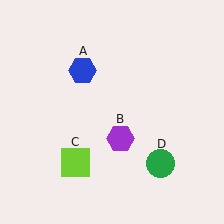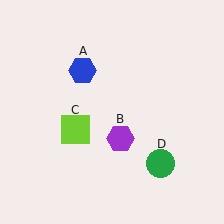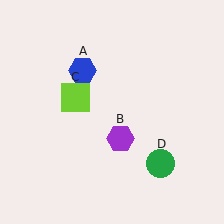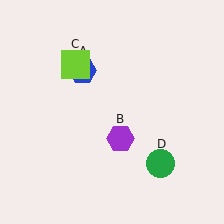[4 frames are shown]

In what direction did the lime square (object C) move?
The lime square (object C) moved up.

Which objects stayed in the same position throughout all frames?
Blue hexagon (object A) and purple hexagon (object B) and green circle (object D) remained stationary.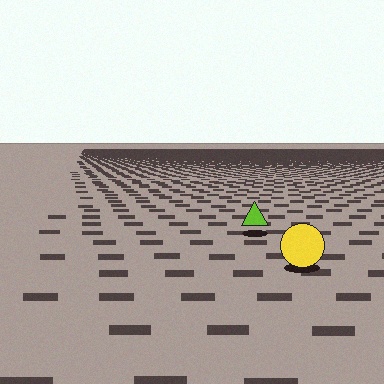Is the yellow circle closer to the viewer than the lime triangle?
Yes. The yellow circle is closer — you can tell from the texture gradient: the ground texture is coarser near it.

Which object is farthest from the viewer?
The lime triangle is farthest from the viewer. It appears smaller and the ground texture around it is denser.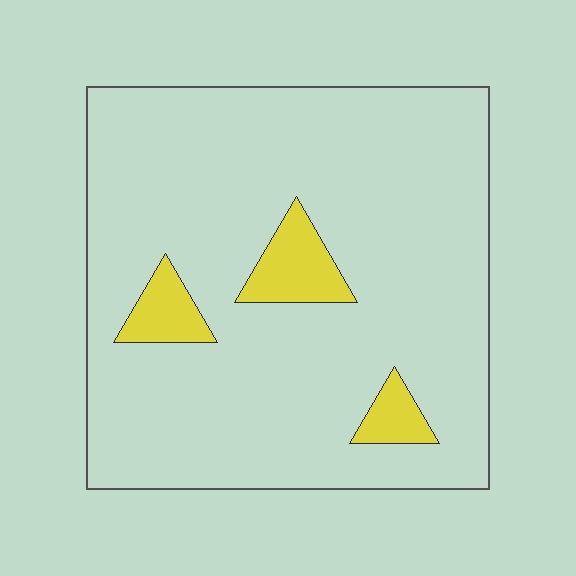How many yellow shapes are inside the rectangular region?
3.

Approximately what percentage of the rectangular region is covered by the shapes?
Approximately 10%.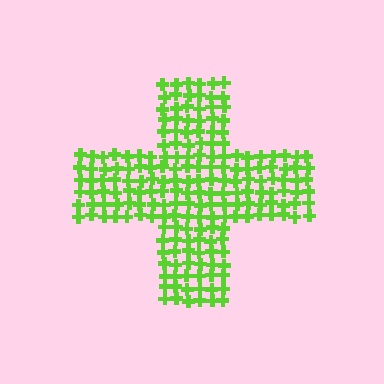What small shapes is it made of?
It is made of small crosses.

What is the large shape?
The large shape is a cross.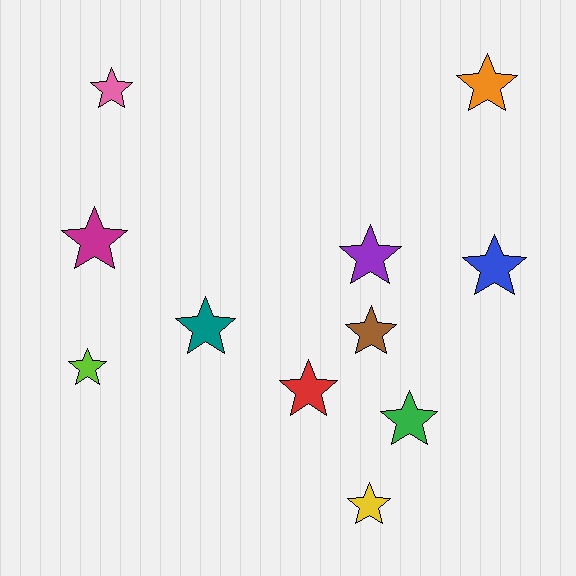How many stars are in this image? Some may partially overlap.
There are 11 stars.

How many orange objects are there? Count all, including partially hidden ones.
There is 1 orange object.